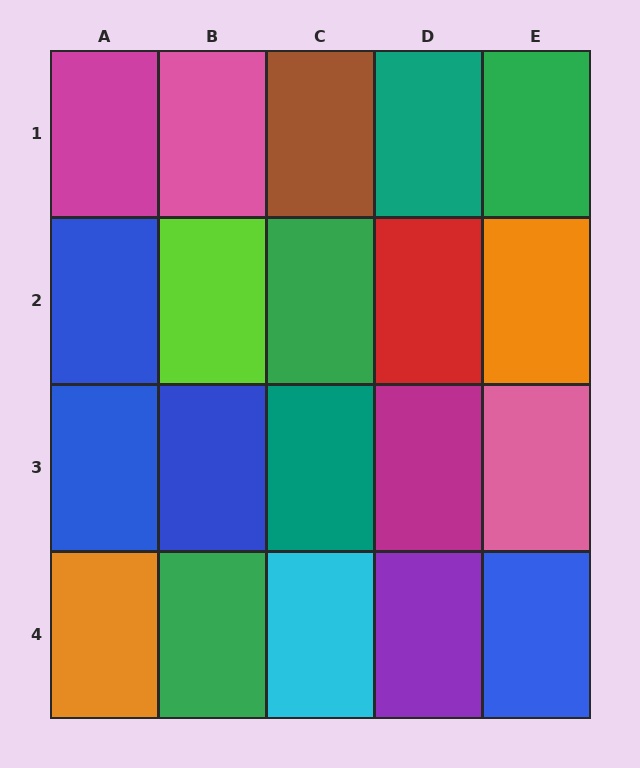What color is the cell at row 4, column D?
Purple.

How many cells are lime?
1 cell is lime.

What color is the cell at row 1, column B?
Pink.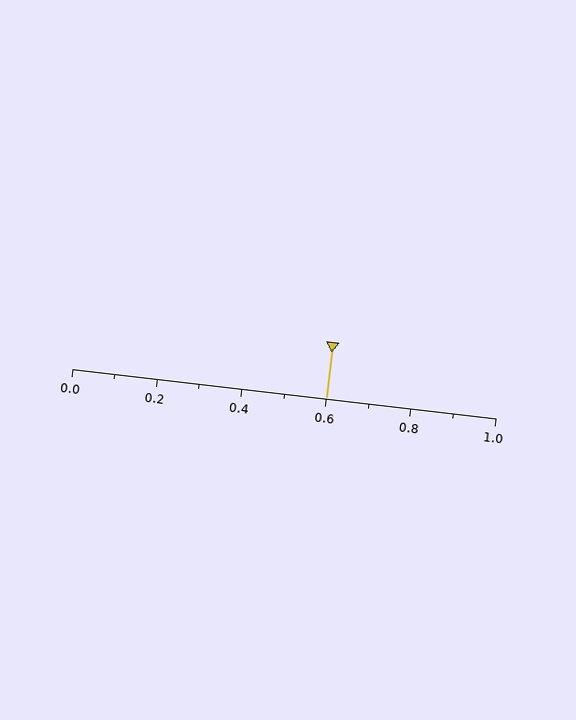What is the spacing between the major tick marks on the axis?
The major ticks are spaced 0.2 apart.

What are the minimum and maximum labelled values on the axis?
The axis runs from 0.0 to 1.0.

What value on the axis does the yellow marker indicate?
The marker indicates approximately 0.6.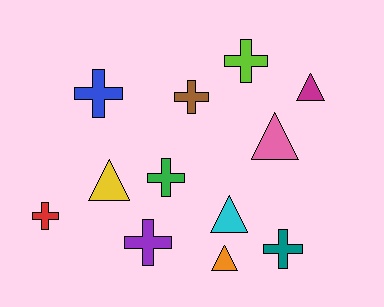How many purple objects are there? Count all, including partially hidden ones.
There is 1 purple object.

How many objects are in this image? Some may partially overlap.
There are 12 objects.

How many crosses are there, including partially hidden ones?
There are 7 crosses.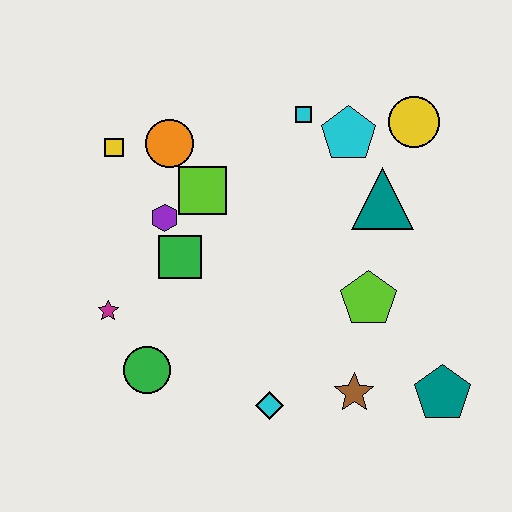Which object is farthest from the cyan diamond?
The yellow circle is farthest from the cyan diamond.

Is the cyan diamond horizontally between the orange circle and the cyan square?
Yes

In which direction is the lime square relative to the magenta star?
The lime square is above the magenta star.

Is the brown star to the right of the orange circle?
Yes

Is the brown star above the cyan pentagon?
No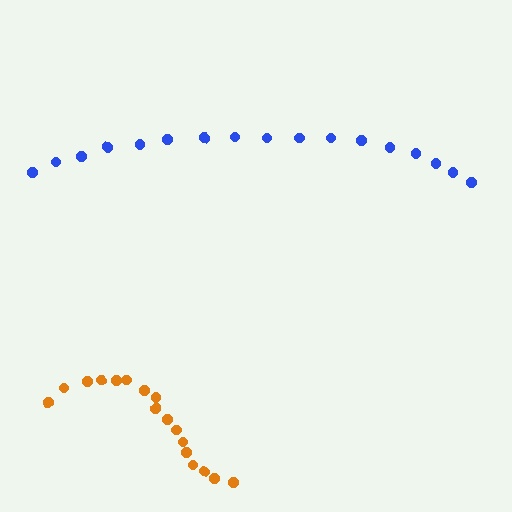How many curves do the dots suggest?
There are 2 distinct paths.